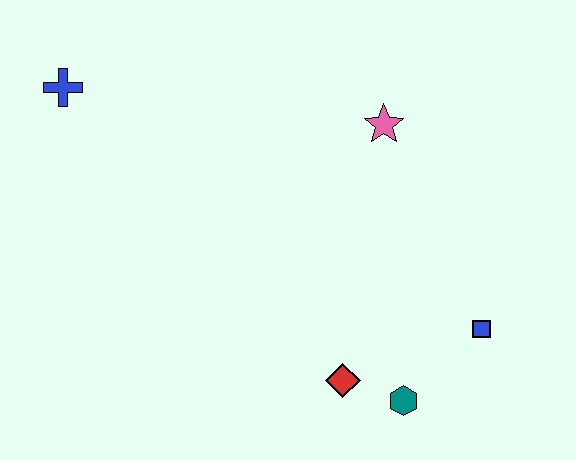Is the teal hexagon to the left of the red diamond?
No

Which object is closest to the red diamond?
The teal hexagon is closest to the red diamond.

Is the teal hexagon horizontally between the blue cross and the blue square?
Yes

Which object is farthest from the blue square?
The blue cross is farthest from the blue square.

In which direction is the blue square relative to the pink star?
The blue square is below the pink star.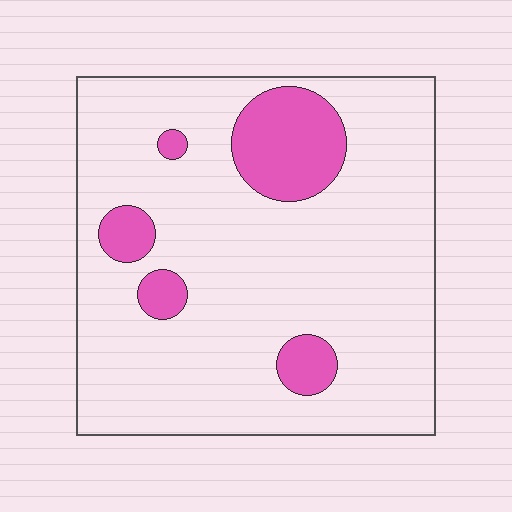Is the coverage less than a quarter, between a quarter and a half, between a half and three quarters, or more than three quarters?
Less than a quarter.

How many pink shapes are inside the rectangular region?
5.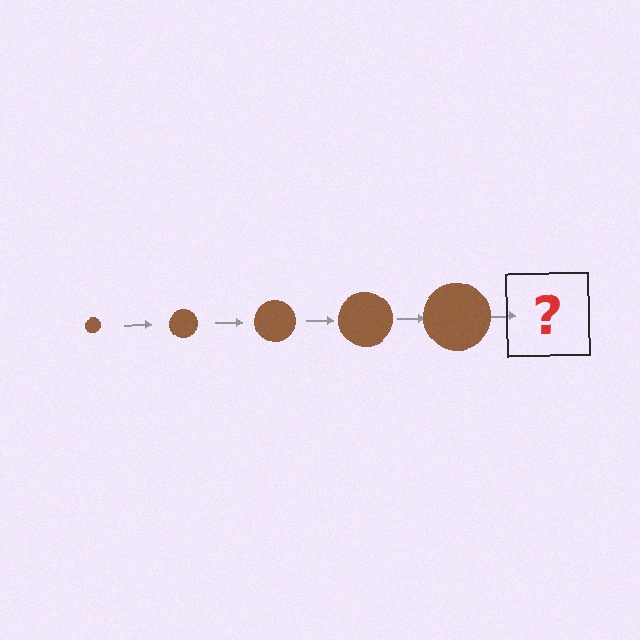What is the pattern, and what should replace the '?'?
The pattern is that the circle gets progressively larger each step. The '?' should be a brown circle, larger than the previous one.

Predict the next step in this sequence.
The next step is a brown circle, larger than the previous one.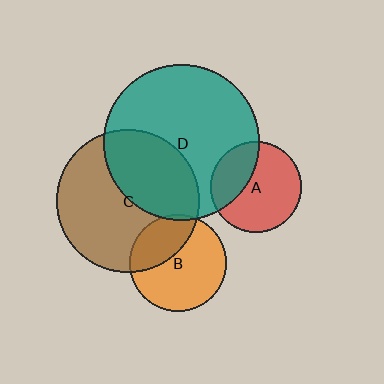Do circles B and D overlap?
Yes.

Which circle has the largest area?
Circle D (teal).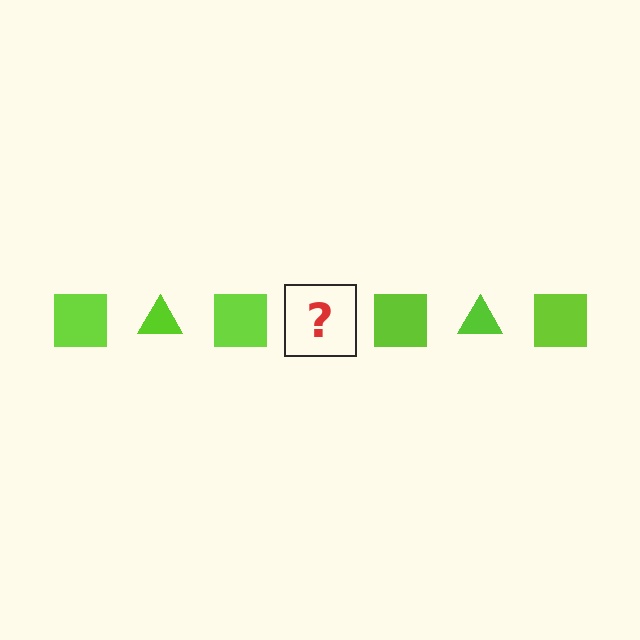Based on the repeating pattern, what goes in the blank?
The blank should be a lime triangle.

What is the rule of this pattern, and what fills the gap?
The rule is that the pattern cycles through square, triangle shapes in lime. The gap should be filled with a lime triangle.